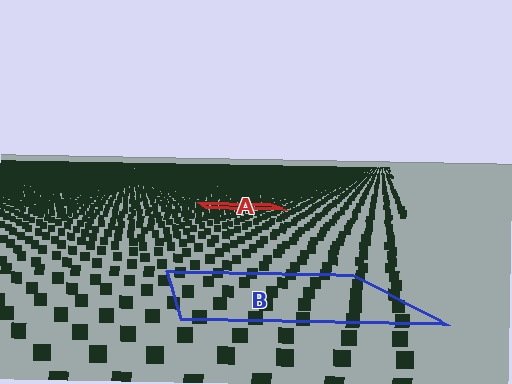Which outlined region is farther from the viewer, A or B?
Region A is farther from the viewer — the texture elements inside it appear smaller and more densely packed.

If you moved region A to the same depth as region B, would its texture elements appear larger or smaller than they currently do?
They would appear larger. At a closer depth, the same texture elements are projected at a bigger on-screen size.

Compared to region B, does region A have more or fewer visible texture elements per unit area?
Region A has more texture elements per unit area — they are packed more densely because it is farther away.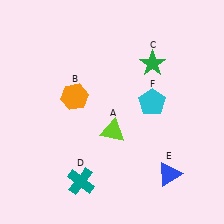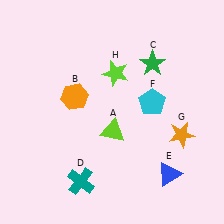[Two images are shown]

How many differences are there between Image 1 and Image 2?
There are 2 differences between the two images.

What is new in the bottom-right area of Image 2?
An orange star (G) was added in the bottom-right area of Image 2.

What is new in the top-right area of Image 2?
A lime star (H) was added in the top-right area of Image 2.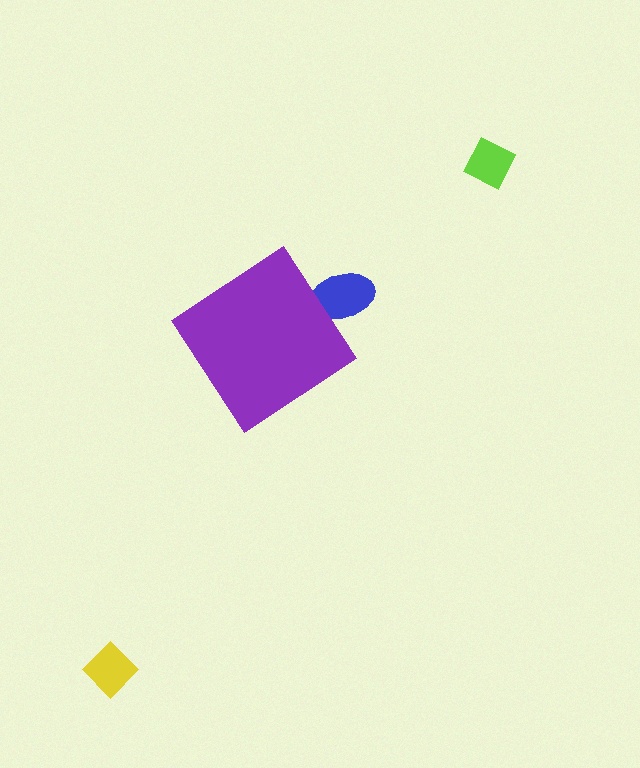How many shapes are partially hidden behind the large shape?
1 shape is partially hidden.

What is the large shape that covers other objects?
A purple diamond.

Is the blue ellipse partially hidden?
Yes, the blue ellipse is partially hidden behind the purple diamond.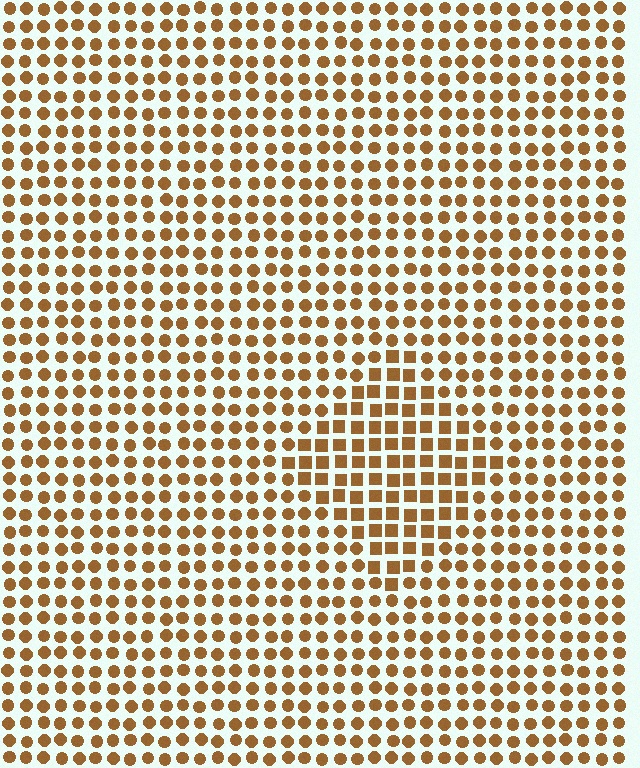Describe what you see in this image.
The image is filled with small brown elements arranged in a uniform grid. A diamond-shaped region contains squares, while the surrounding area contains circles. The boundary is defined purely by the change in element shape.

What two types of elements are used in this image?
The image uses squares inside the diamond region and circles outside it.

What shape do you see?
I see a diamond.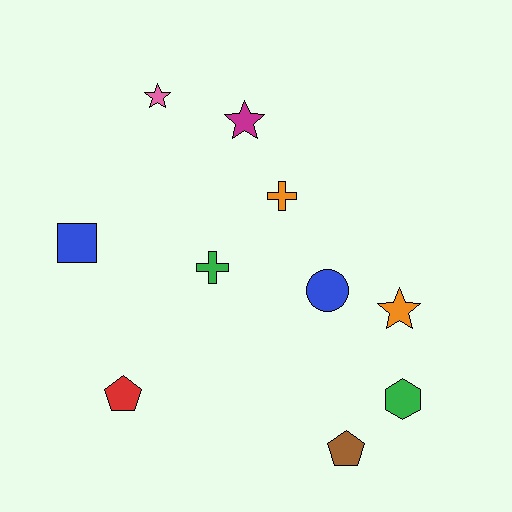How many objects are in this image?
There are 10 objects.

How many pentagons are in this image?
There are 2 pentagons.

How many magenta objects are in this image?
There is 1 magenta object.